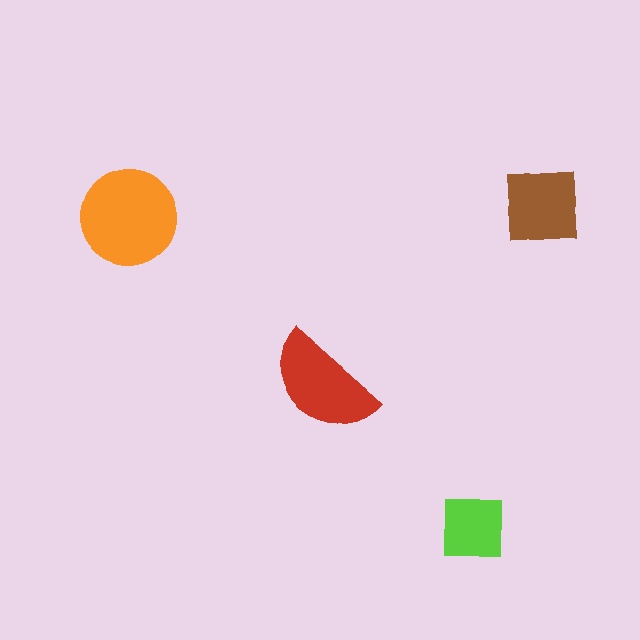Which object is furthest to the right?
The brown square is rightmost.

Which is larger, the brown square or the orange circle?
The orange circle.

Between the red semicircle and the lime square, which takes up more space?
The red semicircle.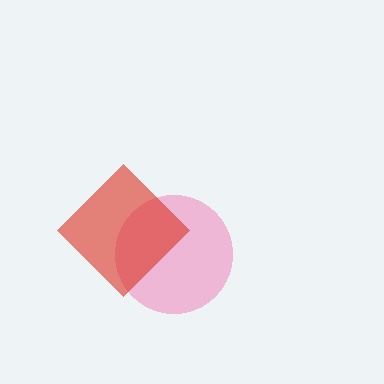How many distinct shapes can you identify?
There are 2 distinct shapes: a pink circle, a red diamond.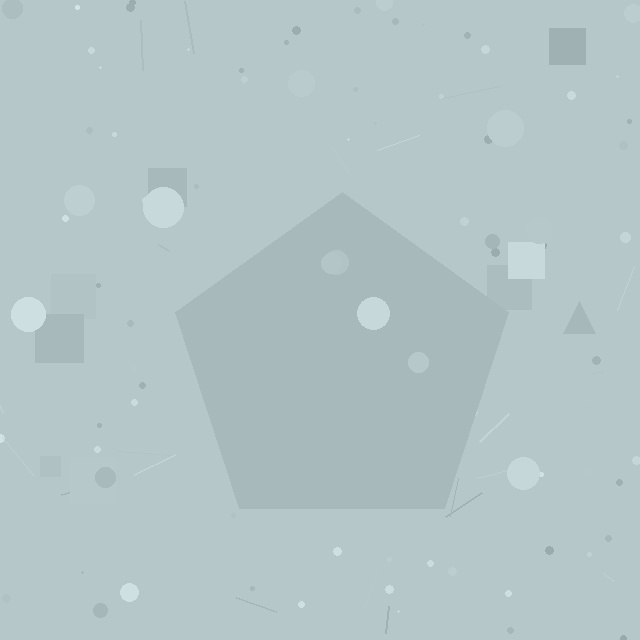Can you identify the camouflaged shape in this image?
The camouflaged shape is a pentagon.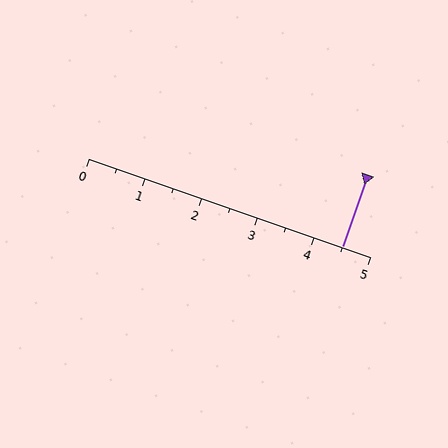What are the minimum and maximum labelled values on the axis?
The axis runs from 0 to 5.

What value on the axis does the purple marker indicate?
The marker indicates approximately 4.5.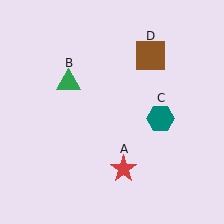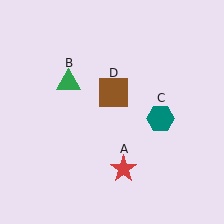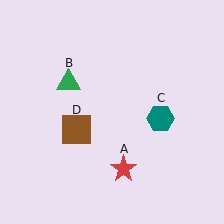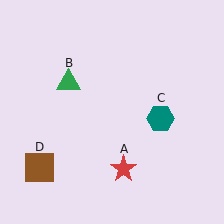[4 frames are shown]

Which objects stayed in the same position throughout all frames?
Red star (object A) and green triangle (object B) and teal hexagon (object C) remained stationary.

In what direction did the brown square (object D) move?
The brown square (object D) moved down and to the left.